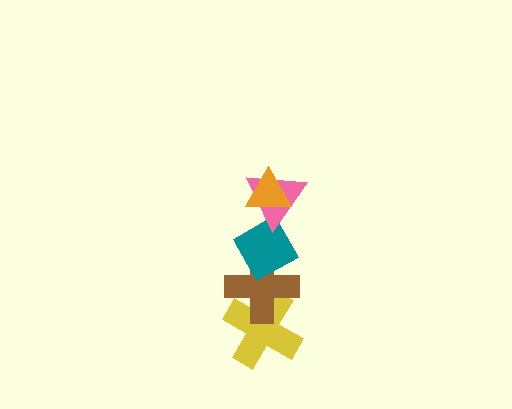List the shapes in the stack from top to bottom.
From top to bottom: the orange triangle, the pink triangle, the teal diamond, the brown cross, the yellow cross.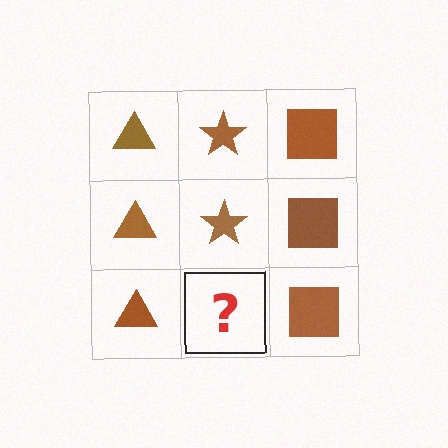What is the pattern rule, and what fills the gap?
The rule is that each column has a consistent shape. The gap should be filled with a brown star.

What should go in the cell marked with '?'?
The missing cell should contain a brown star.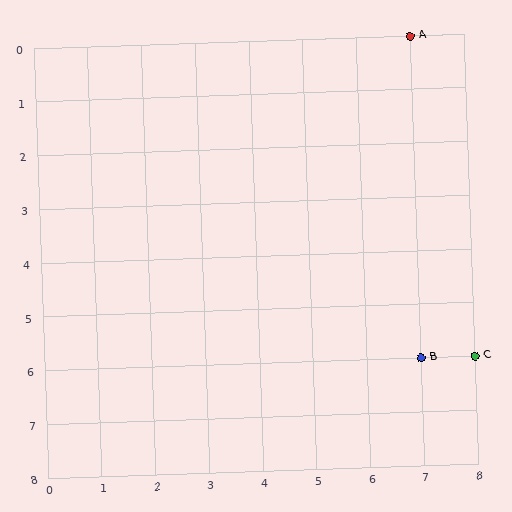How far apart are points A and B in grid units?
Points A and B are 6 rows apart.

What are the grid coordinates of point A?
Point A is at grid coordinates (7, 0).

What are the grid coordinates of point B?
Point B is at grid coordinates (7, 6).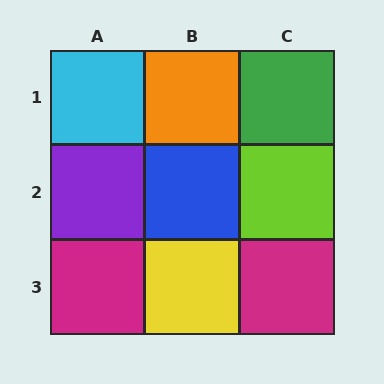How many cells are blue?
1 cell is blue.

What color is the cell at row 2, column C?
Lime.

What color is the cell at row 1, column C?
Green.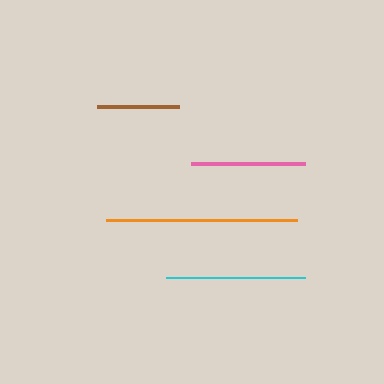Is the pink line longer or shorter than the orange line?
The orange line is longer than the pink line.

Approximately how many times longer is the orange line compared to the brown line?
The orange line is approximately 2.3 times the length of the brown line.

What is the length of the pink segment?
The pink segment is approximately 114 pixels long.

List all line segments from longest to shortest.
From longest to shortest: orange, cyan, pink, brown.